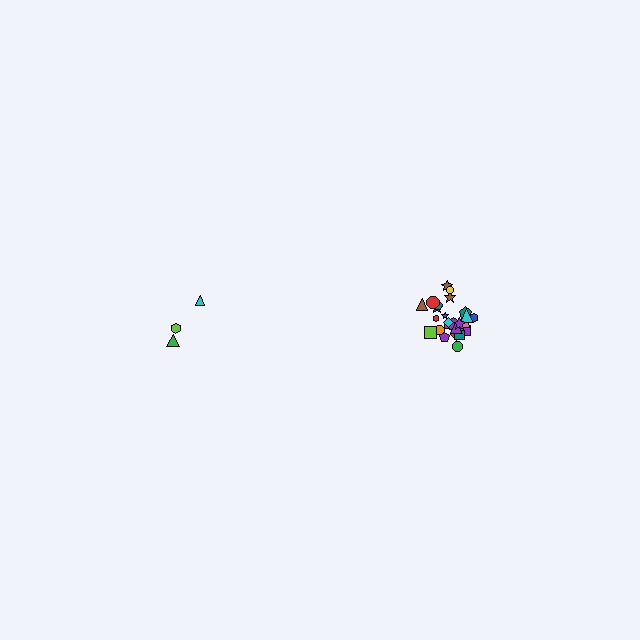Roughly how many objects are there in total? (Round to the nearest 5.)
Roughly 30 objects in total.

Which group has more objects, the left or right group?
The right group.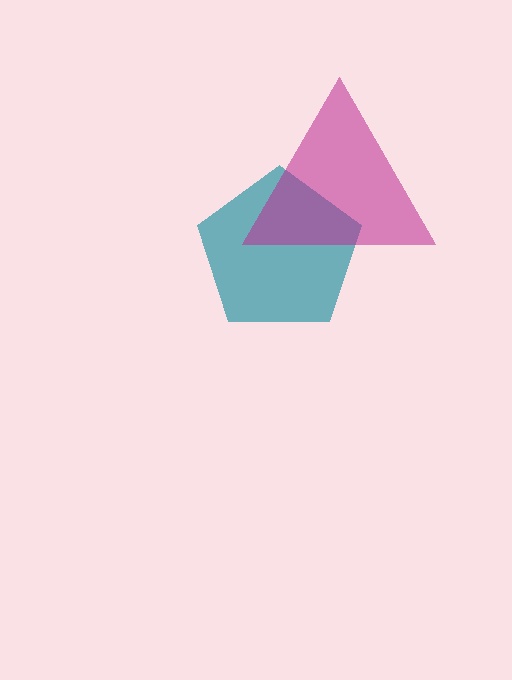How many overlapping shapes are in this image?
There are 2 overlapping shapes in the image.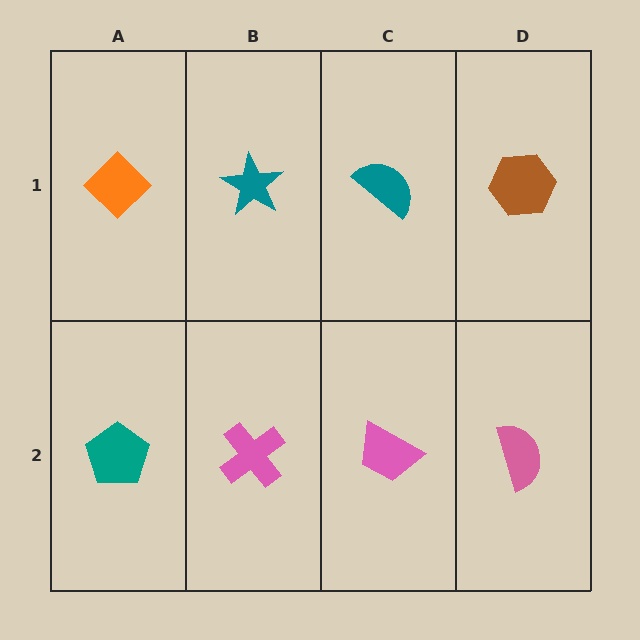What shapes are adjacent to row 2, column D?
A brown hexagon (row 1, column D), a pink trapezoid (row 2, column C).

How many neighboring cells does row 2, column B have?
3.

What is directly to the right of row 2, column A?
A pink cross.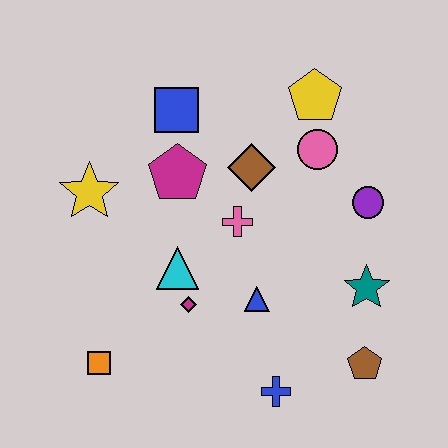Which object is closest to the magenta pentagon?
The blue square is closest to the magenta pentagon.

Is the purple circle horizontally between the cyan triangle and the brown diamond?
No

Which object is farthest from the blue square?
The brown pentagon is farthest from the blue square.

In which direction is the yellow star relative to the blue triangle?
The yellow star is to the left of the blue triangle.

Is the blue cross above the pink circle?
No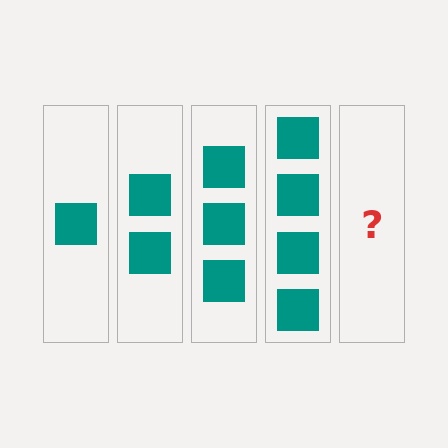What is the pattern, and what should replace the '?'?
The pattern is that each step adds one more square. The '?' should be 5 squares.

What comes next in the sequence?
The next element should be 5 squares.